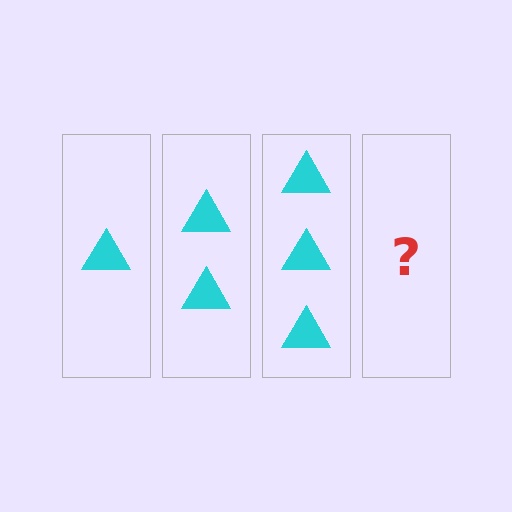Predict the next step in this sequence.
The next step is 4 triangles.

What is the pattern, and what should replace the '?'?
The pattern is that each step adds one more triangle. The '?' should be 4 triangles.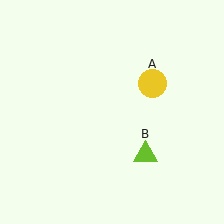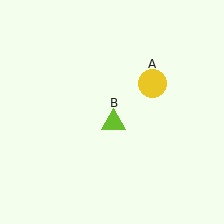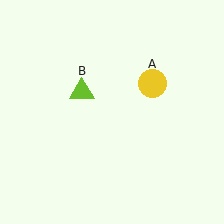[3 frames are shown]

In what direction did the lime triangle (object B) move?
The lime triangle (object B) moved up and to the left.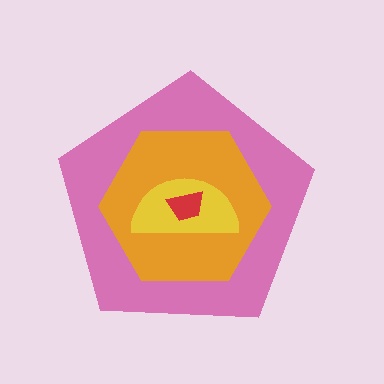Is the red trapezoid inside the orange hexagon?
Yes.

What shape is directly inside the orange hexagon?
The yellow semicircle.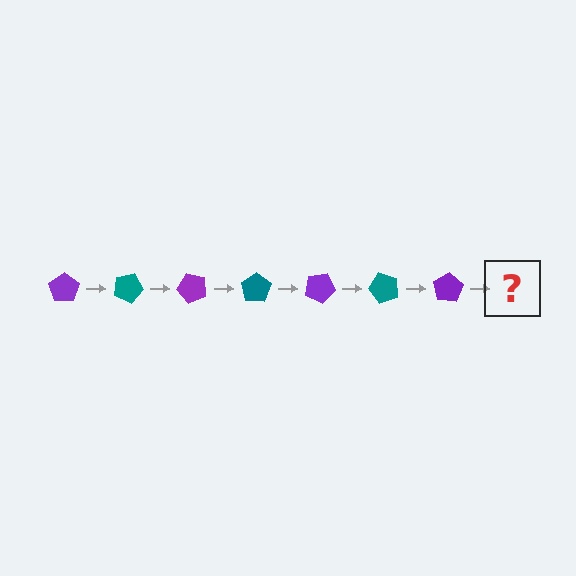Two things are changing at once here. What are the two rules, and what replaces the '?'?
The two rules are that it rotates 25 degrees each step and the color cycles through purple and teal. The '?' should be a teal pentagon, rotated 175 degrees from the start.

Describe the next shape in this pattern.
It should be a teal pentagon, rotated 175 degrees from the start.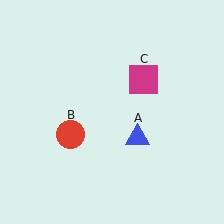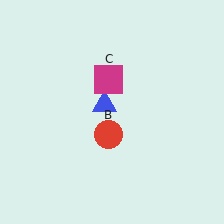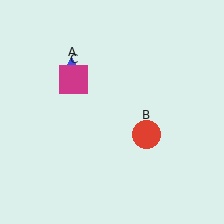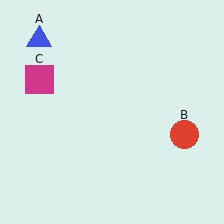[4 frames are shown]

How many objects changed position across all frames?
3 objects changed position: blue triangle (object A), red circle (object B), magenta square (object C).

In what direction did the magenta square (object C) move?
The magenta square (object C) moved left.